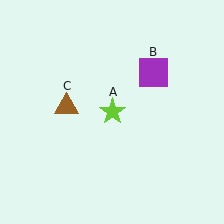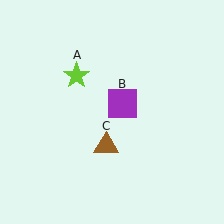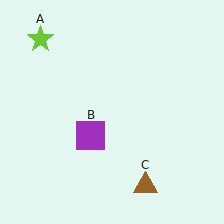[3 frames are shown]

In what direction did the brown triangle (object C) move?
The brown triangle (object C) moved down and to the right.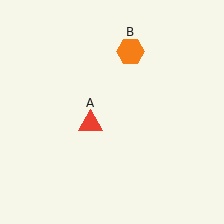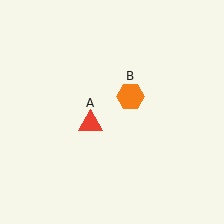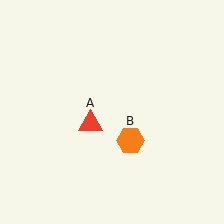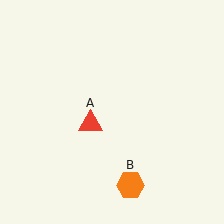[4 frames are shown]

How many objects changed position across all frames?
1 object changed position: orange hexagon (object B).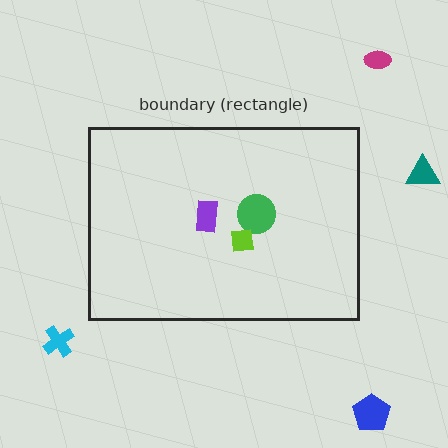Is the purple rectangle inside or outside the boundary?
Inside.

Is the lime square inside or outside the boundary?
Inside.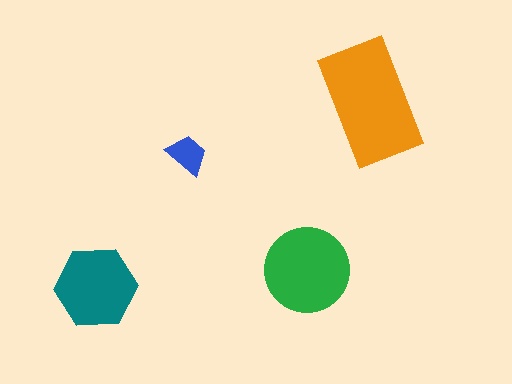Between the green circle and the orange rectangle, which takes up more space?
The orange rectangle.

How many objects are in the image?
There are 4 objects in the image.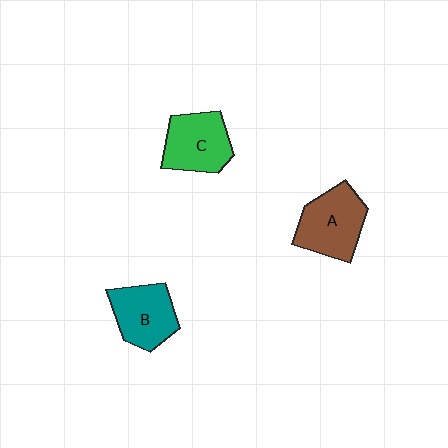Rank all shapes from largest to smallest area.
From largest to smallest: A (brown), C (green), B (teal).